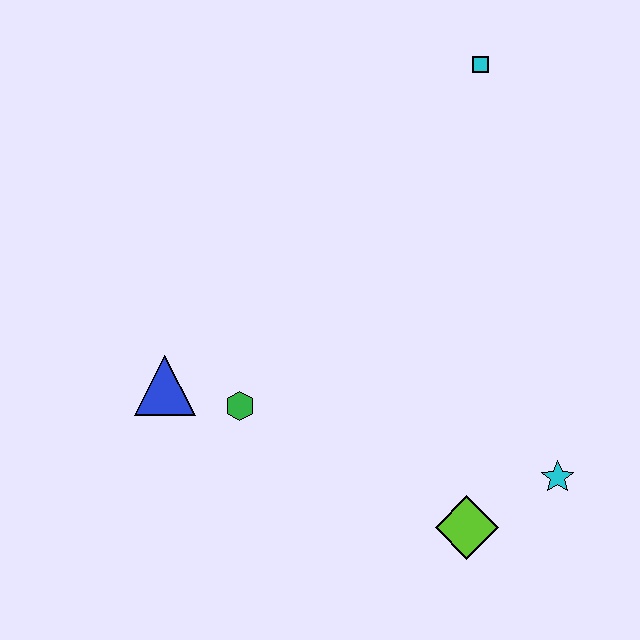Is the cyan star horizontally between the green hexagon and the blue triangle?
No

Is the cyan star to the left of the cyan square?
No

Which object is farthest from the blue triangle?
The cyan square is farthest from the blue triangle.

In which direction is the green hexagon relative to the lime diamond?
The green hexagon is to the left of the lime diamond.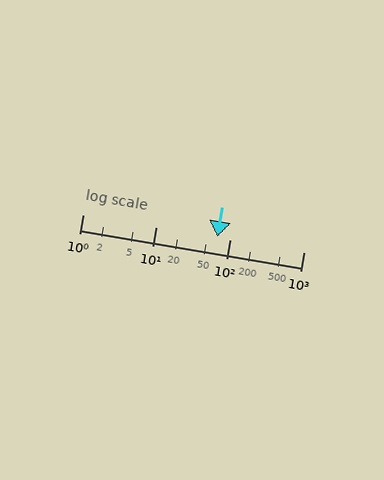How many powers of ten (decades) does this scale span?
The scale spans 3 decades, from 1 to 1000.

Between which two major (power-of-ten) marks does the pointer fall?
The pointer is between 10 and 100.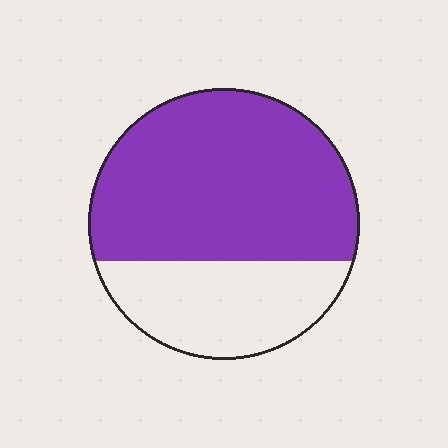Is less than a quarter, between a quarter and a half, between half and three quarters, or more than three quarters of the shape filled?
Between half and three quarters.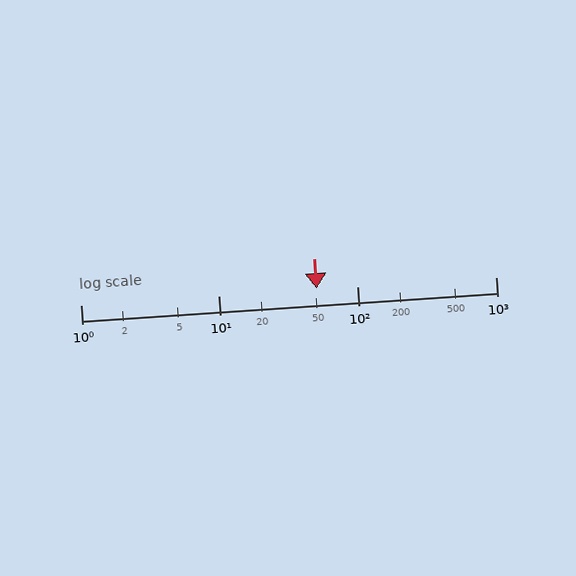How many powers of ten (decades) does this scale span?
The scale spans 3 decades, from 1 to 1000.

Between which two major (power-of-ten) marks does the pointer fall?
The pointer is between 10 and 100.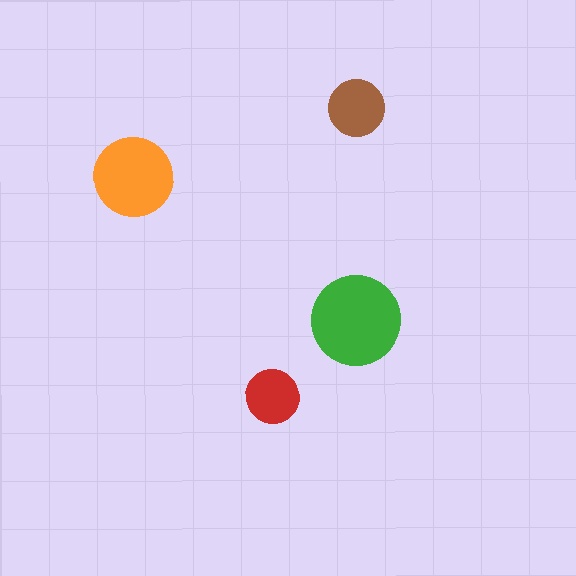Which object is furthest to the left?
The orange circle is leftmost.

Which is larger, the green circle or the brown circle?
The green one.